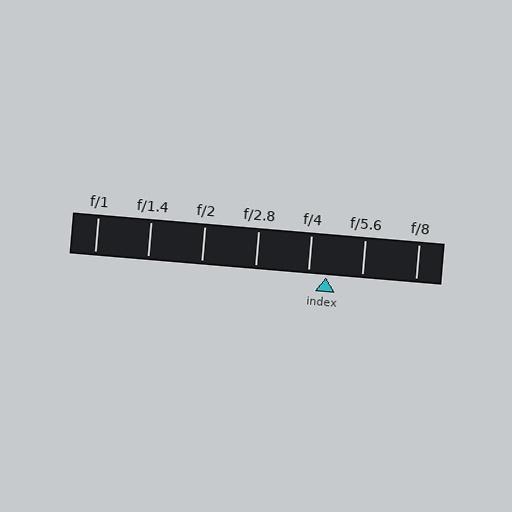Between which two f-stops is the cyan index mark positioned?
The index mark is between f/4 and f/5.6.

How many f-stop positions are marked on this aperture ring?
There are 7 f-stop positions marked.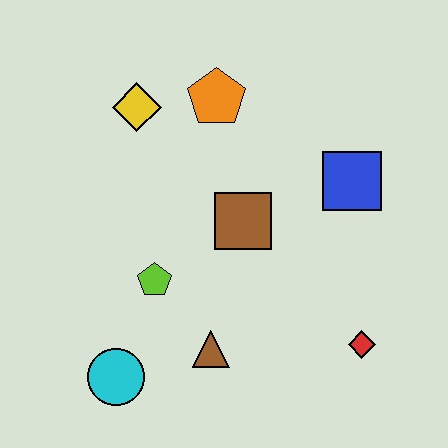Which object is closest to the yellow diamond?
The orange pentagon is closest to the yellow diamond.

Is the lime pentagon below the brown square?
Yes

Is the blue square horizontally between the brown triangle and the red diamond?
Yes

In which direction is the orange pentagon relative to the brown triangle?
The orange pentagon is above the brown triangle.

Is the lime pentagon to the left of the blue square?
Yes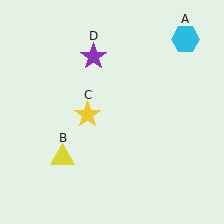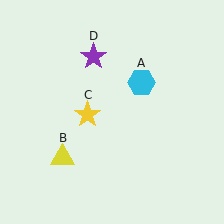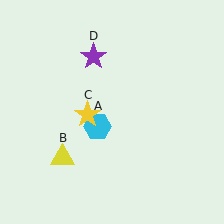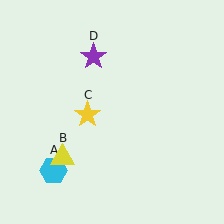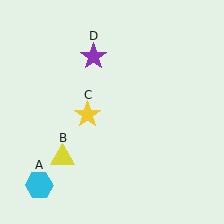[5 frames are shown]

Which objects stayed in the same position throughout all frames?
Yellow triangle (object B) and yellow star (object C) and purple star (object D) remained stationary.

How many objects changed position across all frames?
1 object changed position: cyan hexagon (object A).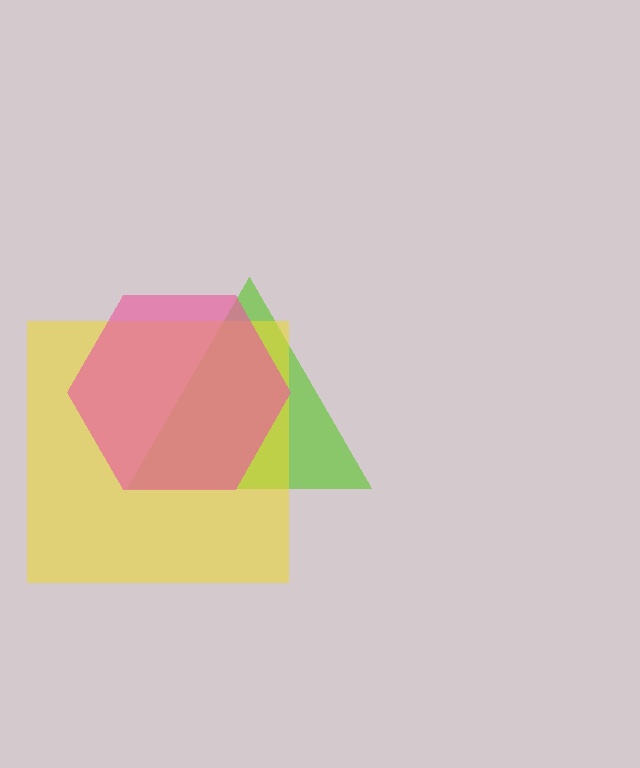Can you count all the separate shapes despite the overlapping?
Yes, there are 3 separate shapes.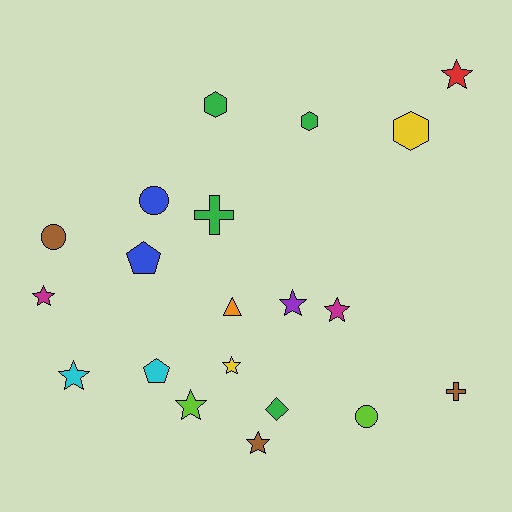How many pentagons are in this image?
There are 2 pentagons.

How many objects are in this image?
There are 20 objects.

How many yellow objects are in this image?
There are 2 yellow objects.